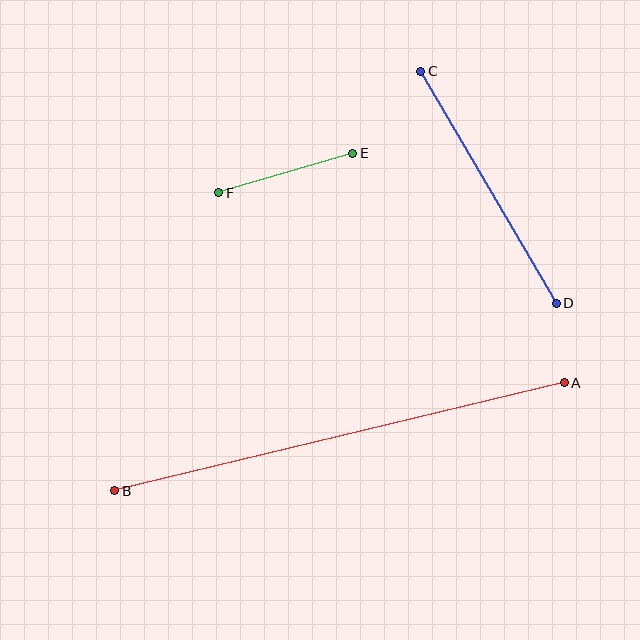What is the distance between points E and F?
The distance is approximately 140 pixels.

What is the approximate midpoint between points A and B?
The midpoint is at approximately (339, 437) pixels.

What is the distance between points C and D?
The distance is approximately 268 pixels.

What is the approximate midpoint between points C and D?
The midpoint is at approximately (489, 187) pixels.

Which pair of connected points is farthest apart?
Points A and B are farthest apart.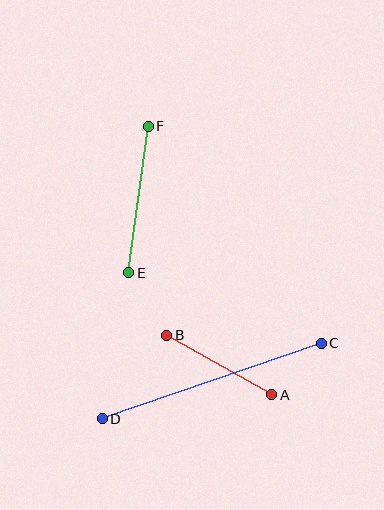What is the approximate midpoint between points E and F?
The midpoint is at approximately (139, 199) pixels.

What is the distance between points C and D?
The distance is approximately 231 pixels.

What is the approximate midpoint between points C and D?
The midpoint is at approximately (212, 381) pixels.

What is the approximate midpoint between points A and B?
The midpoint is at approximately (219, 365) pixels.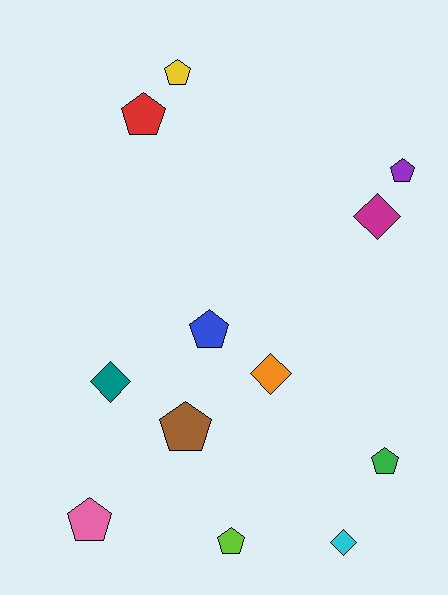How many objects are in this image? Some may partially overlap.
There are 12 objects.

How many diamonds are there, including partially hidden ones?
There are 4 diamonds.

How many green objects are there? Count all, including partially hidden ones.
There is 1 green object.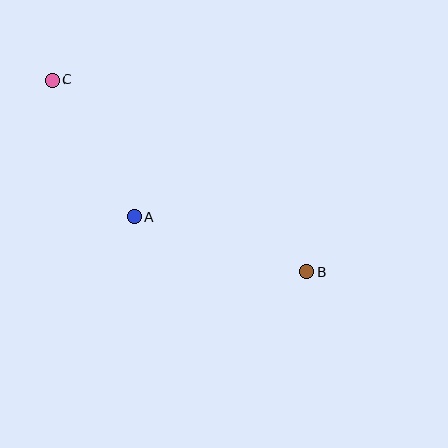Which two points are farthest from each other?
Points B and C are farthest from each other.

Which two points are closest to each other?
Points A and C are closest to each other.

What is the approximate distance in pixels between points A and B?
The distance between A and B is approximately 181 pixels.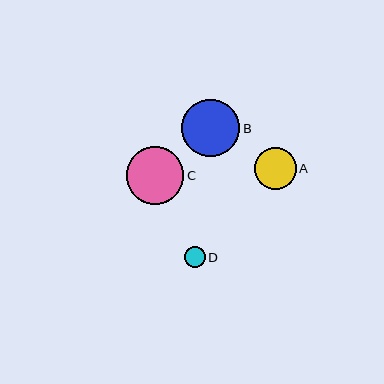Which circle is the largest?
Circle B is the largest with a size of approximately 58 pixels.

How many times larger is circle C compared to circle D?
Circle C is approximately 2.7 times the size of circle D.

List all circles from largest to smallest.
From largest to smallest: B, C, A, D.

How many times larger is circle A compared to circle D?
Circle A is approximately 2.0 times the size of circle D.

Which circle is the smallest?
Circle D is the smallest with a size of approximately 21 pixels.